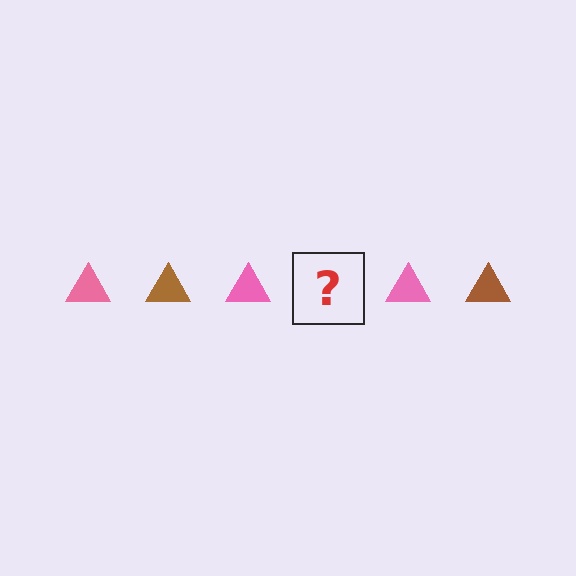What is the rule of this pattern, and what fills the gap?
The rule is that the pattern cycles through pink, brown triangles. The gap should be filled with a brown triangle.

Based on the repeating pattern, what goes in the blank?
The blank should be a brown triangle.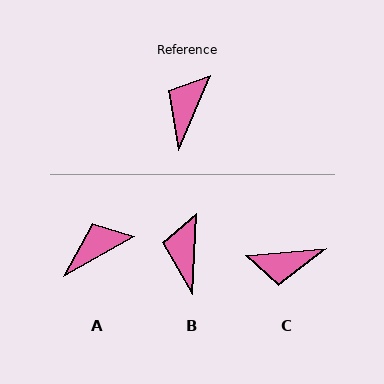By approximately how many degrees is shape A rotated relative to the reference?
Approximately 38 degrees clockwise.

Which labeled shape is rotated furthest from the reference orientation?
C, about 118 degrees away.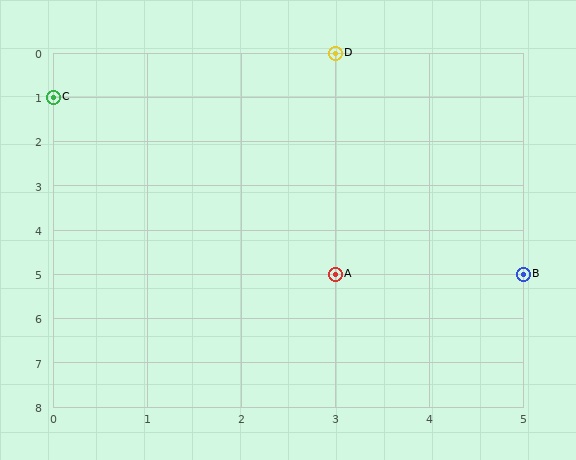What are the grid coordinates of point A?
Point A is at grid coordinates (3, 5).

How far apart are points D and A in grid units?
Points D and A are 5 rows apart.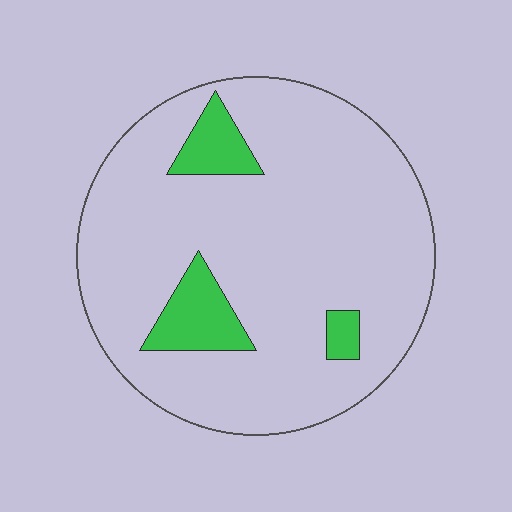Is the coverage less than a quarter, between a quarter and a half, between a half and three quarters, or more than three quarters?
Less than a quarter.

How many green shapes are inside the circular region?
3.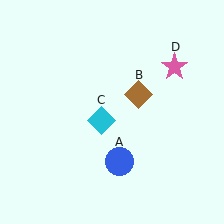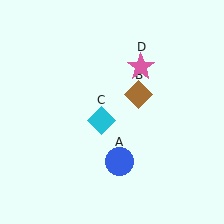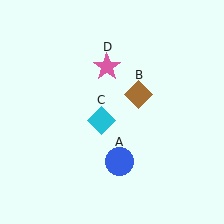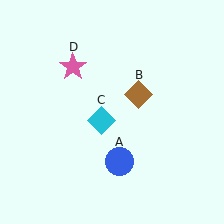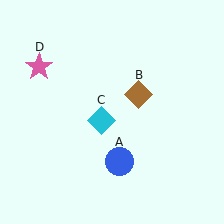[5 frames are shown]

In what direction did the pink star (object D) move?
The pink star (object D) moved left.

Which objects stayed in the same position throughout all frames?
Blue circle (object A) and brown diamond (object B) and cyan diamond (object C) remained stationary.